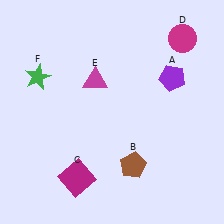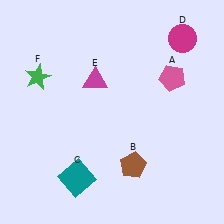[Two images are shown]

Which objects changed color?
A changed from purple to pink. C changed from magenta to teal.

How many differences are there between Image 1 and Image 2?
There are 2 differences between the two images.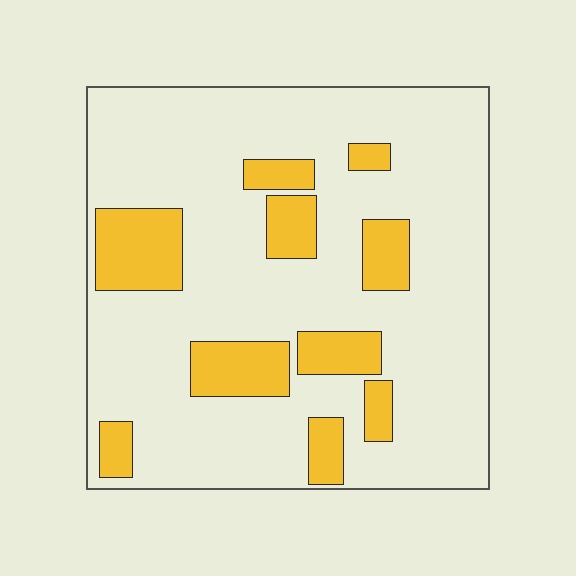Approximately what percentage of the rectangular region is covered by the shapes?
Approximately 20%.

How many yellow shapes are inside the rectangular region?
10.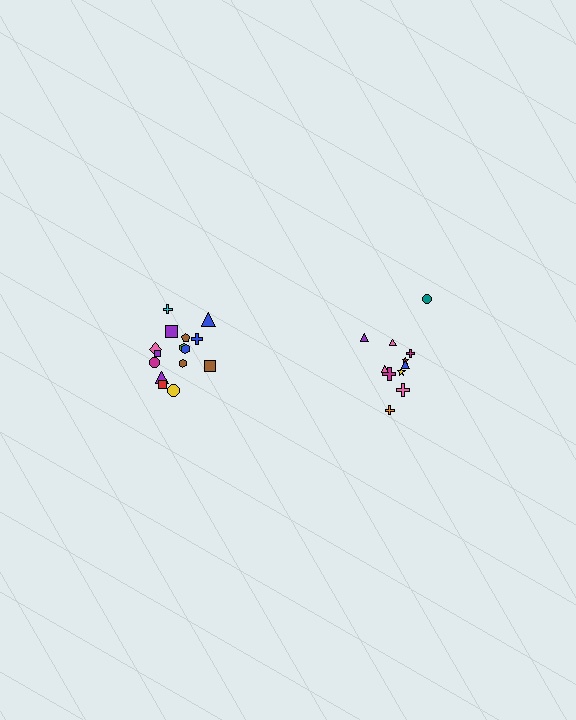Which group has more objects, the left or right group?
The left group.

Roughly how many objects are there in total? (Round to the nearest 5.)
Roughly 25 objects in total.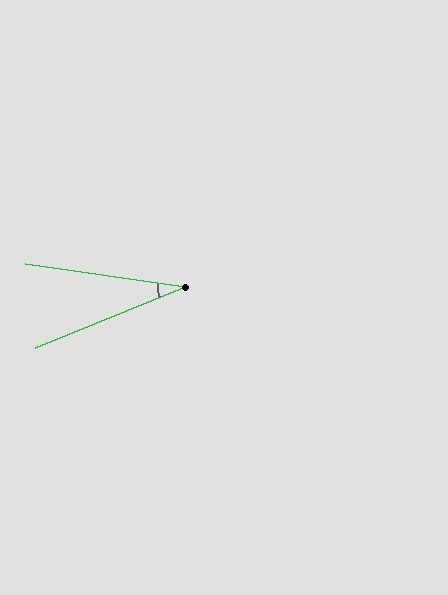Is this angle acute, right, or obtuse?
It is acute.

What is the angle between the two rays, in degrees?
Approximately 30 degrees.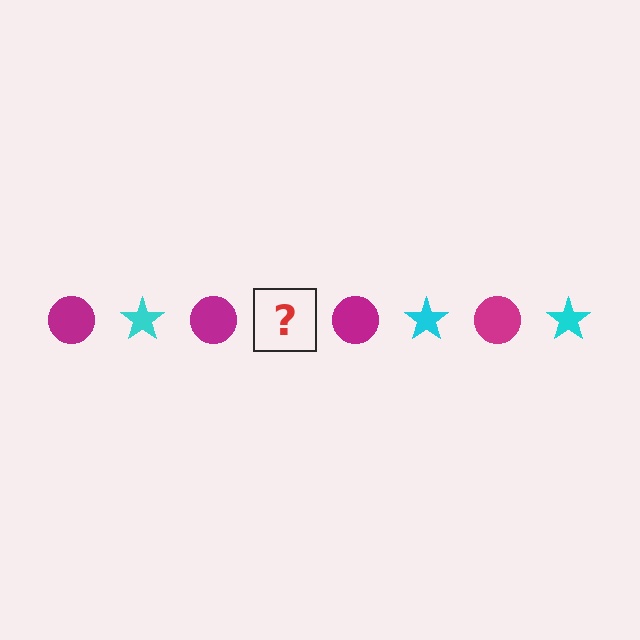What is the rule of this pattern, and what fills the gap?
The rule is that the pattern alternates between magenta circle and cyan star. The gap should be filled with a cyan star.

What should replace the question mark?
The question mark should be replaced with a cyan star.